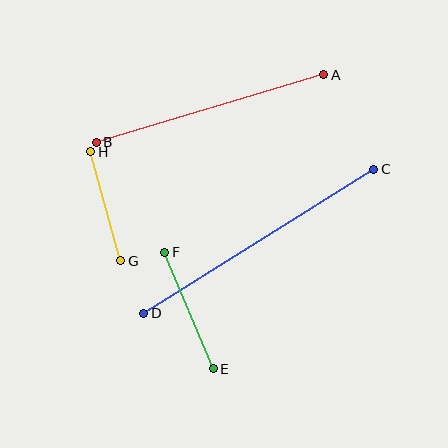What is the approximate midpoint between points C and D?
The midpoint is at approximately (259, 241) pixels.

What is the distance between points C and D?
The distance is approximately 272 pixels.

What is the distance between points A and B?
The distance is approximately 238 pixels.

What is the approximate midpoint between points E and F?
The midpoint is at approximately (189, 311) pixels.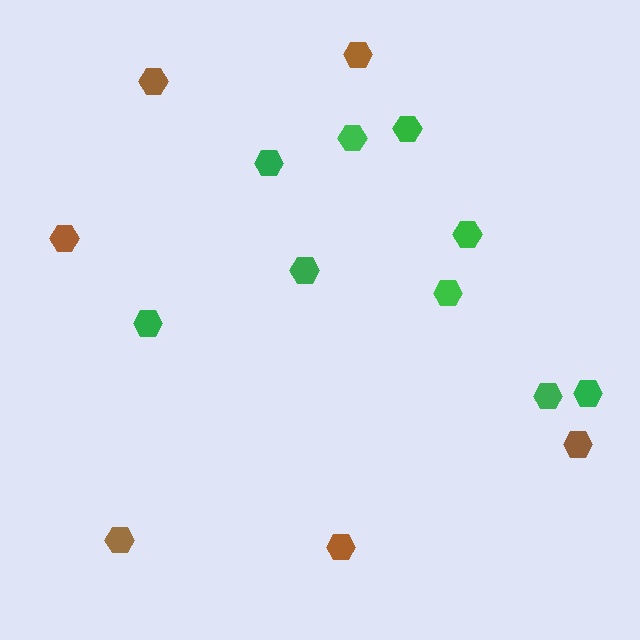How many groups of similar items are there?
There are 2 groups: one group of green hexagons (9) and one group of brown hexagons (6).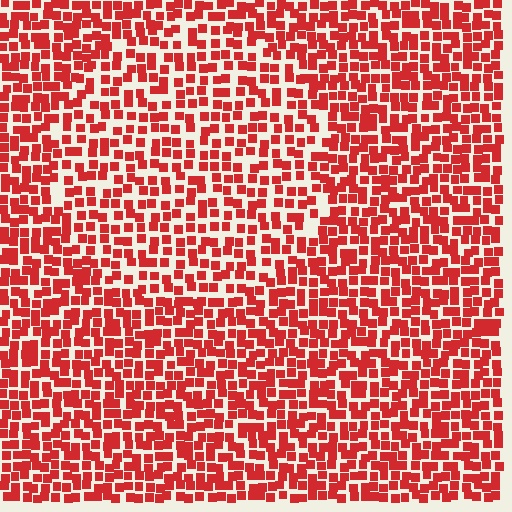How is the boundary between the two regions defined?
The boundary is defined by a change in element density (approximately 1.4x ratio). All elements are the same color, size, and shape.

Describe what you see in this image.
The image contains small red elements arranged at two different densities. A circle-shaped region is visible where the elements are less densely packed than the surrounding area.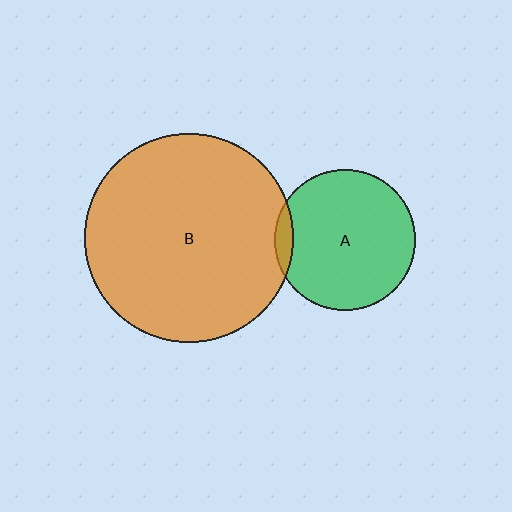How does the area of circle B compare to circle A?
Approximately 2.2 times.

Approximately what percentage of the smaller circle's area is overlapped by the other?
Approximately 5%.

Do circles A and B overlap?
Yes.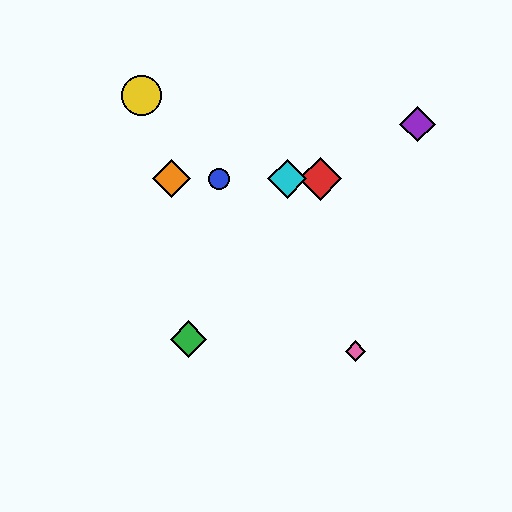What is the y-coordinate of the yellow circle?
The yellow circle is at y≈95.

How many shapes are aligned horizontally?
4 shapes (the red diamond, the blue circle, the orange diamond, the cyan diamond) are aligned horizontally.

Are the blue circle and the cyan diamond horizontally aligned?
Yes, both are at y≈179.